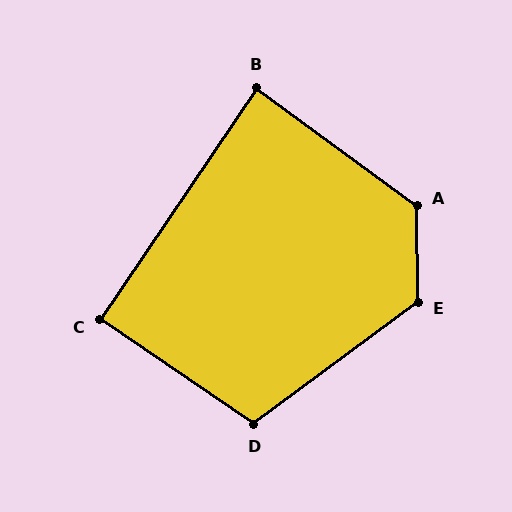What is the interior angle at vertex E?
Approximately 126 degrees (obtuse).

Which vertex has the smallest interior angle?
B, at approximately 88 degrees.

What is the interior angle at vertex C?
Approximately 90 degrees (approximately right).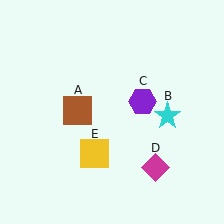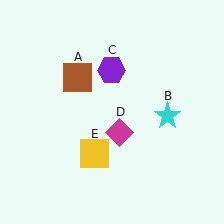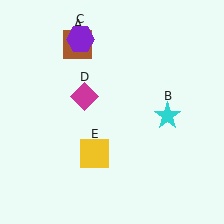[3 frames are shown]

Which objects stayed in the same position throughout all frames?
Cyan star (object B) and yellow square (object E) remained stationary.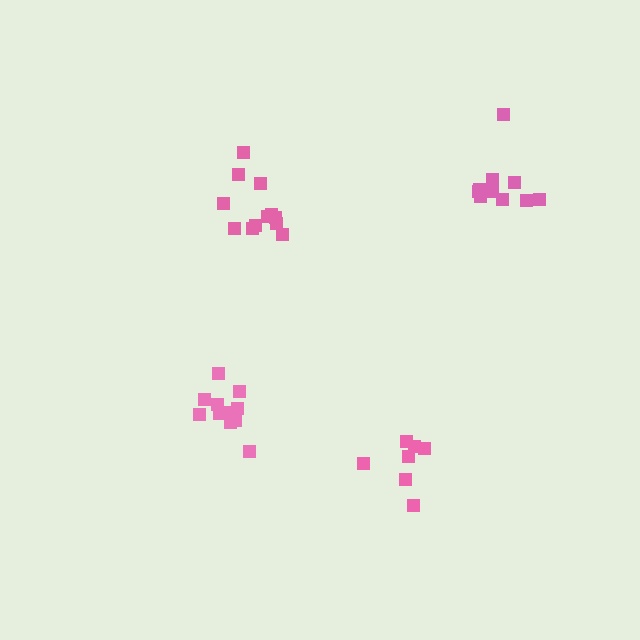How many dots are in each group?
Group 1: 10 dots, Group 2: 7 dots, Group 3: 11 dots, Group 4: 12 dots (40 total).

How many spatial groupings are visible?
There are 4 spatial groupings.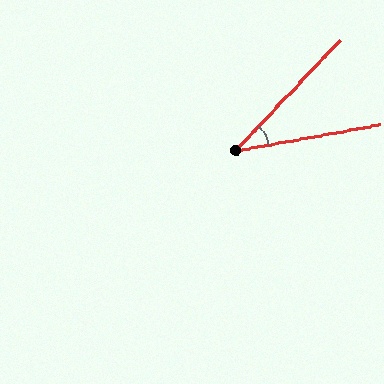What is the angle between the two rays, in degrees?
Approximately 36 degrees.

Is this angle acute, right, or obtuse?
It is acute.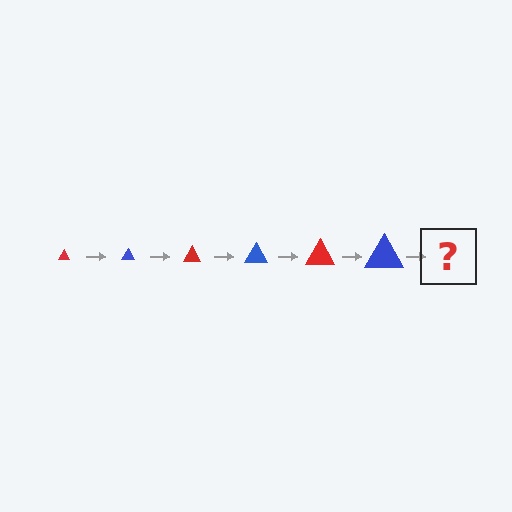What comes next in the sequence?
The next element should be a red triangle, larger than the previous one.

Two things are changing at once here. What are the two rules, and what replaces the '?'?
The two rules are that the triangle grows larger each step and the color cycles through red and blue. The '?' should be a red triangle, larger than the previous one.